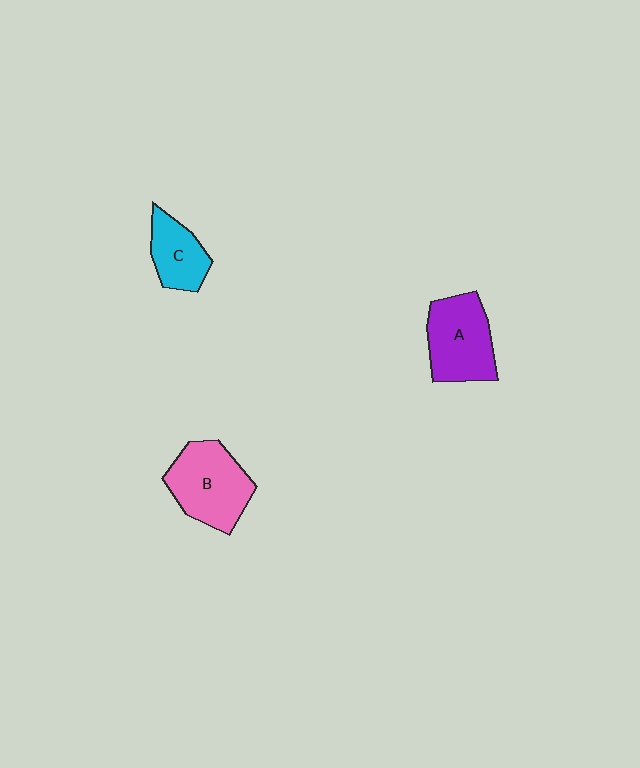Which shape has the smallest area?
Shape C (cyan).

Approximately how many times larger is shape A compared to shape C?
Approximately 1.5 times.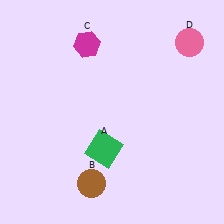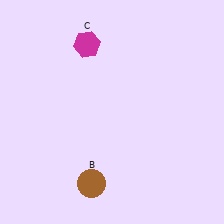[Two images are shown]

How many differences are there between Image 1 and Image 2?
There are 2 differences between the two images.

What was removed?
The green square (A), the pink circle (D) were removed in Image 2.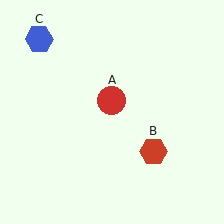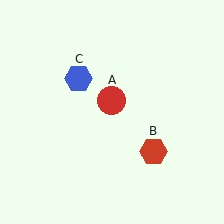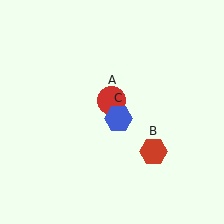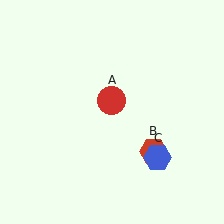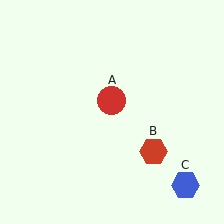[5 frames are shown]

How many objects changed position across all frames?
1 object changed position: blue hexagon (object C).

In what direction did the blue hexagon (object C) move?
The blue hexagon (object C) moved down and to the right.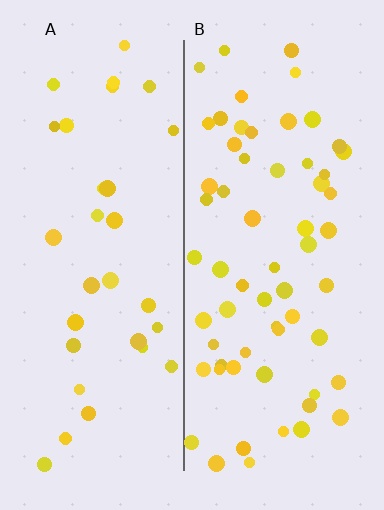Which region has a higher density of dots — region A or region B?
B (the right).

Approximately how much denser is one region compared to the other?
Approximately 2.0× — region B over region A.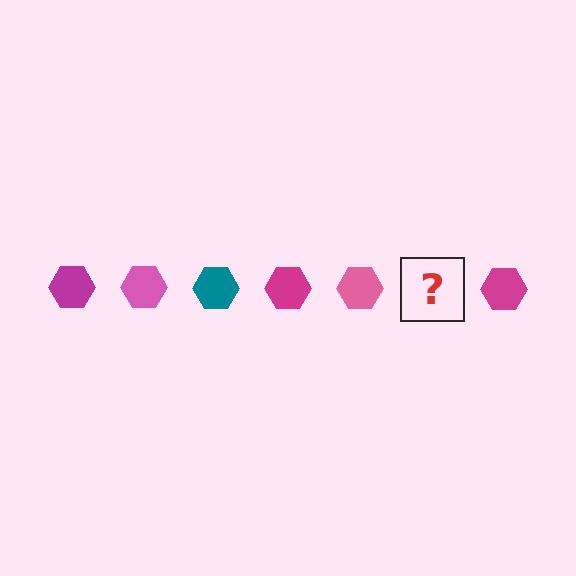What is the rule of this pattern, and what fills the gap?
The rule is that the pattern cycles through magenta, pink, teal hexagons. The gap should be filled with a teal hexagon.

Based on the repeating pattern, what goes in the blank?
The blank should be a teal hexagon.